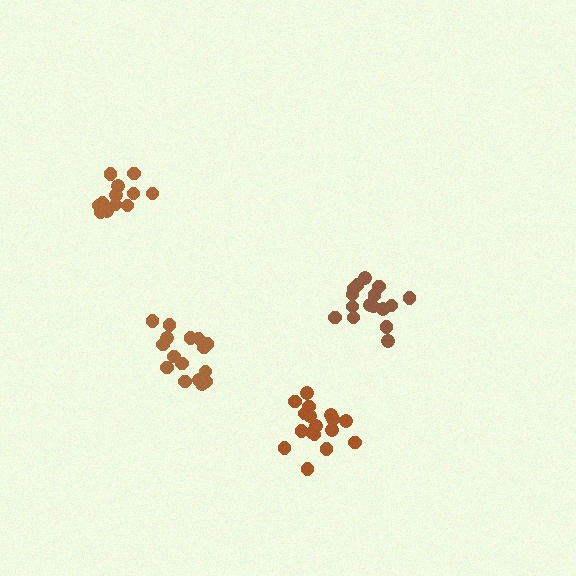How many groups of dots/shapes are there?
There are 4 groups.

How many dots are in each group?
Group 1: 17 dots, Group 2: 16 dots, Group 3: 16 dots, Group 4: 13 dots (62 total).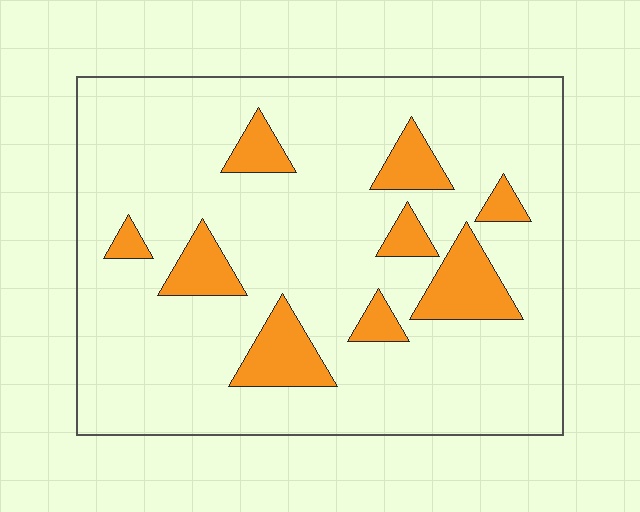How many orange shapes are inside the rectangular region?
9.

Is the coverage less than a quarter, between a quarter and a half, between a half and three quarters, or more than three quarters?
Less than a quarter.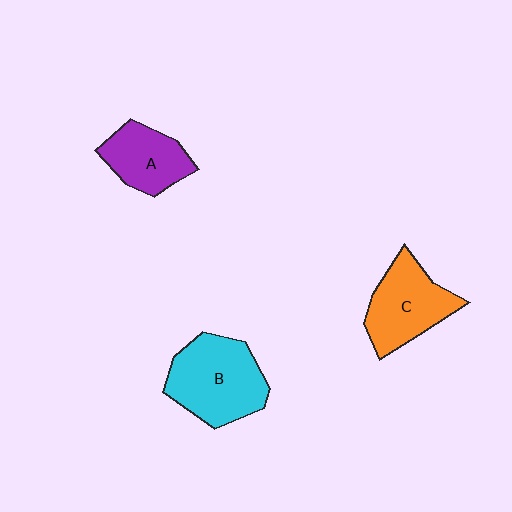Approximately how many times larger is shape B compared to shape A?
Approximately 1.5 times.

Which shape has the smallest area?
Shape A (purple).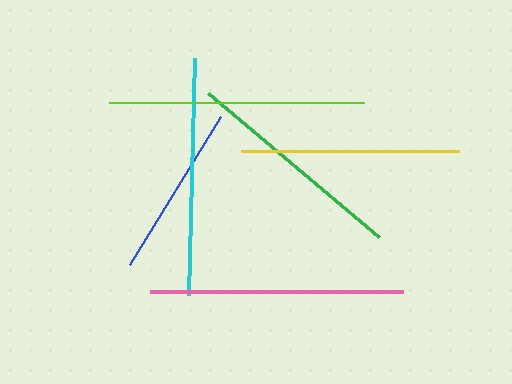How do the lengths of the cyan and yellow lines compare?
The cyan and yellow lines are approximately the same length.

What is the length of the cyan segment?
The cyan segment is approximately 237 pixels long.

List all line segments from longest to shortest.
From longest to shortest: lime, pink, cyan, green, yellow, blue.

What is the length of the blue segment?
The blue segment is approximately 173 pixels long.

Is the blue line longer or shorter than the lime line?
The lime line is longer than the blue line.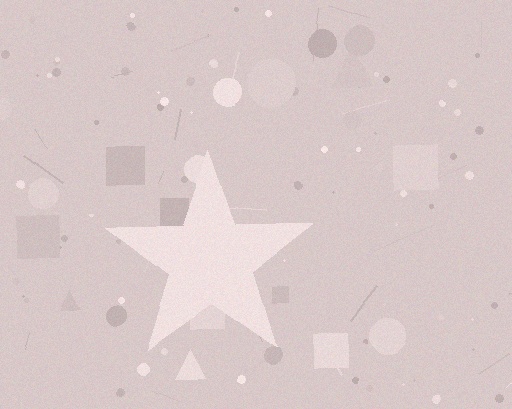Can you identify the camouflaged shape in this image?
The camouflaged shape is a star.